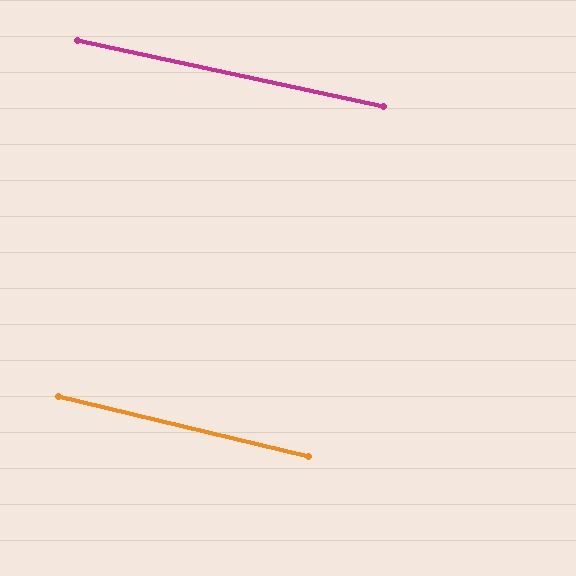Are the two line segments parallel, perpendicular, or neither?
Parallel — their directions differ by only 1.2°.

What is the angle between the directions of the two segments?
Approximately 1 degree.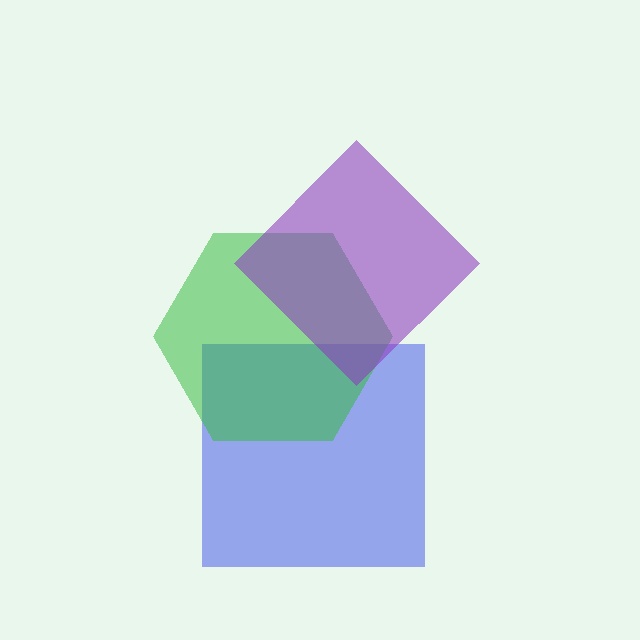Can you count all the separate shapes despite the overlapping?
Yes, there are 3 separate shapes.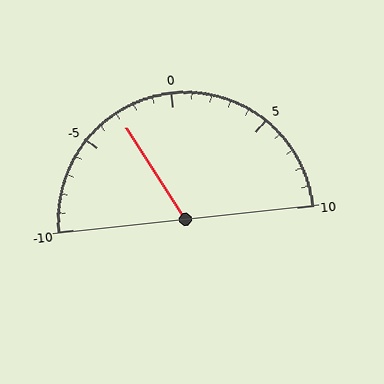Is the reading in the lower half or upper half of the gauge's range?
The reading is in the lower half of the range (-10 to 10).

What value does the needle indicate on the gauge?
The needle indicates approximately -3.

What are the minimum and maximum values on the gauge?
The gauge ranges from -10 to 10.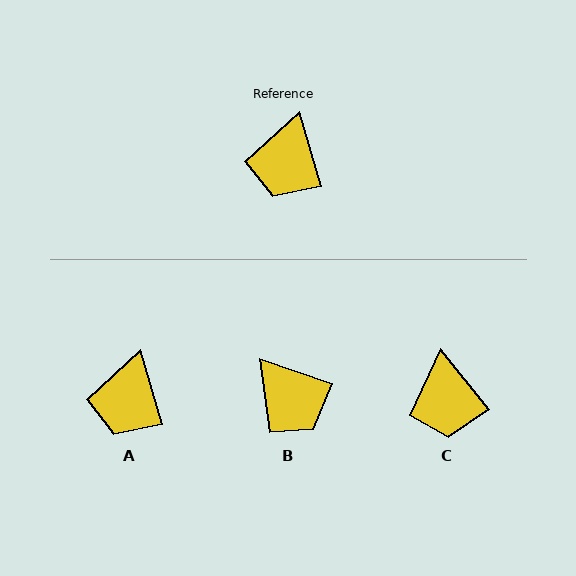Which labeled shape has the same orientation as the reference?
A.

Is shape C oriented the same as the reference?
No, it is off by about 23 degrees.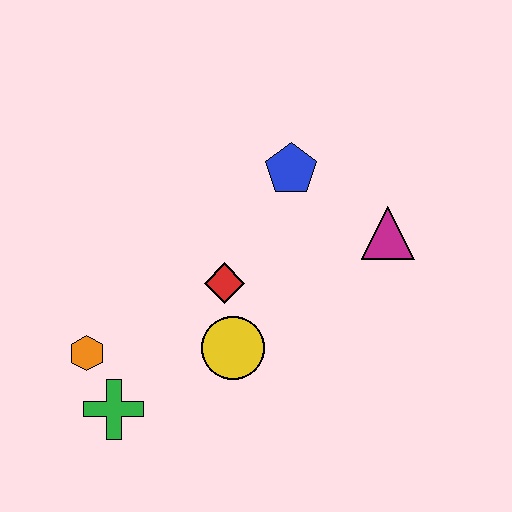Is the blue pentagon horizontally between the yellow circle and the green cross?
No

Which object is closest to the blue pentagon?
The magenta triangle is closest to the blue pentagon.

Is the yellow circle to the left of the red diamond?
No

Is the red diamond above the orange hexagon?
Yes